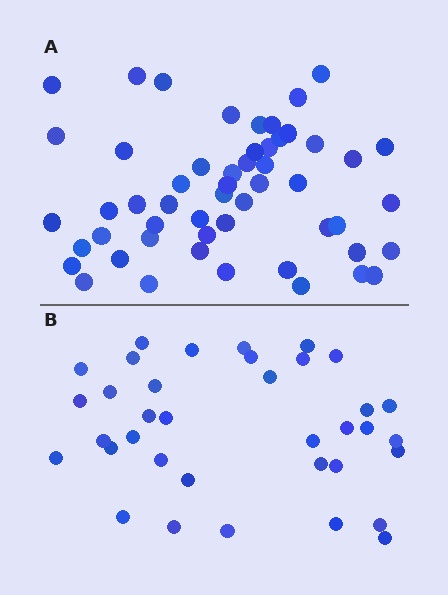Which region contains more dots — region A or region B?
Region A (the top region) has more dots.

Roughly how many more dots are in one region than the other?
Region A has approximately 15 more dots than region B.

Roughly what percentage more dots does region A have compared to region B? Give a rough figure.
About 45% more.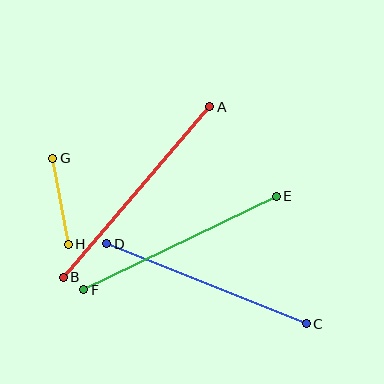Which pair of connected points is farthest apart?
Points A and B are farthest apart.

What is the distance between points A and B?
The distance is approximately 225 pixels.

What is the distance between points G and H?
The distance is approximately 88 pixels.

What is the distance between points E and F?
The distance is approximately 214 pixels.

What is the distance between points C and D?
The distance is approximately 215 pixels.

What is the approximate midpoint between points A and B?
The midpoint is at approximately (137, 192) pixels.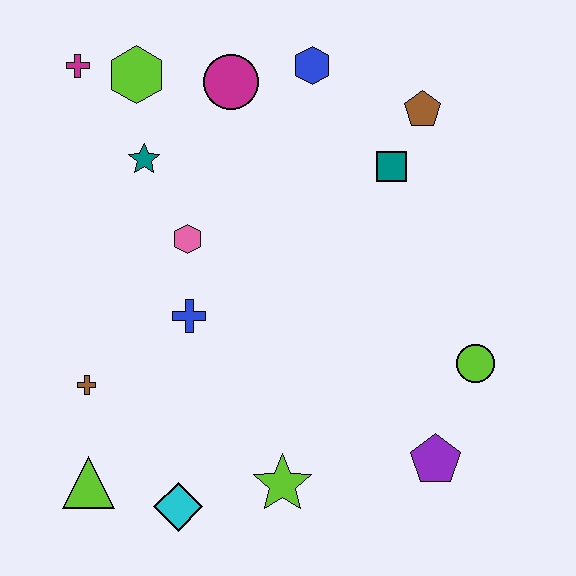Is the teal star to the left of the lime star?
Yes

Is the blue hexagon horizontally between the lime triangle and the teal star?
No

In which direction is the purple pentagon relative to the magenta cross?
The purple pentagon is below the magenta cross.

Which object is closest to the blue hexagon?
The magenta circle is closest to the blue hexagon.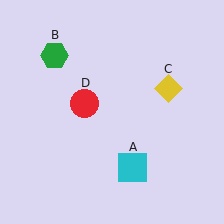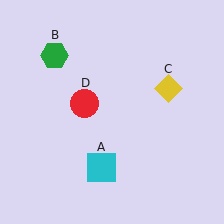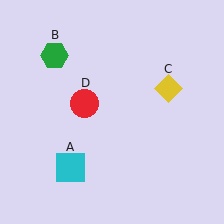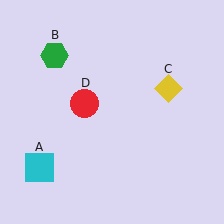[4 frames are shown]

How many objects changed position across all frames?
1 object changed position: cyan square (object A).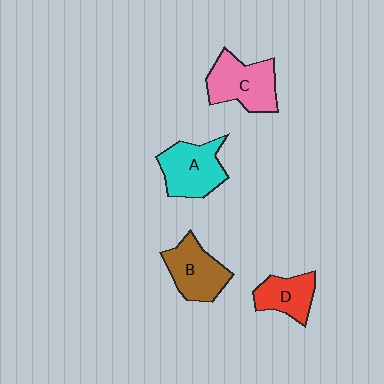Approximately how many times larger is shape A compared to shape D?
Approximately 1.4 times.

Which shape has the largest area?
Shape C (pink).